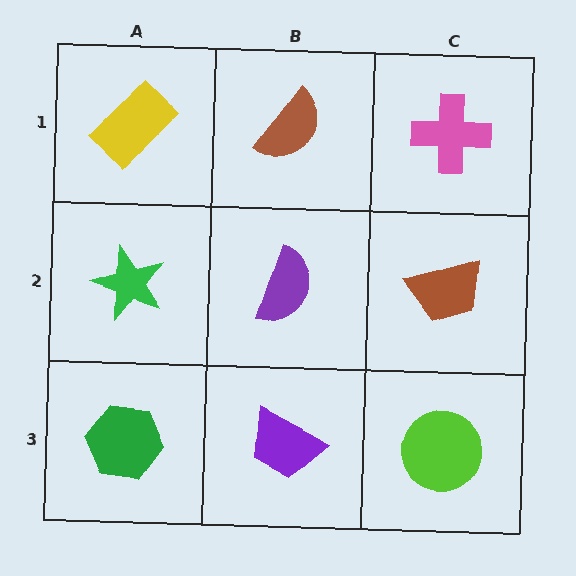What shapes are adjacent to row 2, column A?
A yellow rectangle (row 1, column A), a green hexagon (row 3, column A), a purple semicircle (row 2, column B).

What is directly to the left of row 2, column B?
A green star.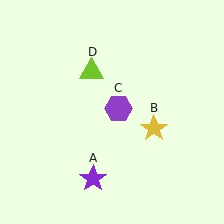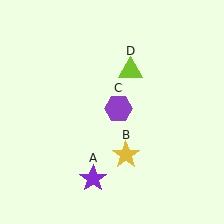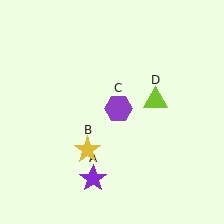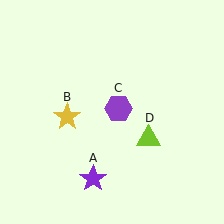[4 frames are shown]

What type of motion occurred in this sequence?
The yellow star (object B), lime triangle (object D) rotated clockwise around the center of the scene.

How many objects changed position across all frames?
2 objects changed position: yellow star (object B), lime triangle (object D).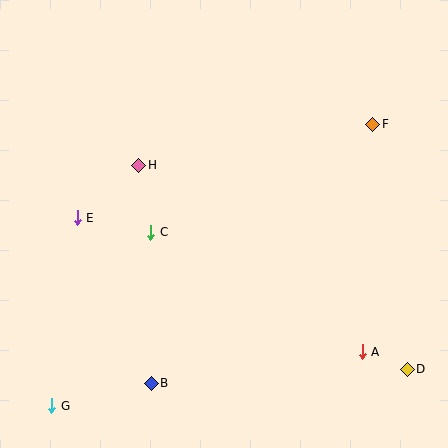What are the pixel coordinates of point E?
Point E is at (77, 218).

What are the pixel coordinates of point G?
Point G is at (52, 406).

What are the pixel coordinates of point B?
Point B is at (151, 383).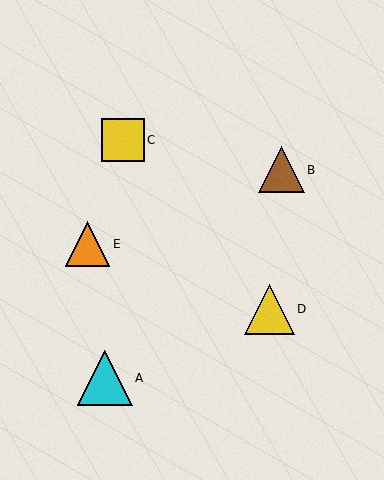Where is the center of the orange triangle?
The center of the orange triangle is at (87, 244).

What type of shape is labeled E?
Shape E is an orange triangle.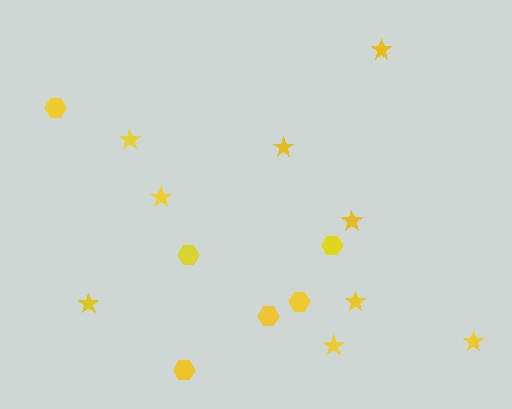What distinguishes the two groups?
There are 2 groups: one group of stars (9) and one group of hexagons (6).